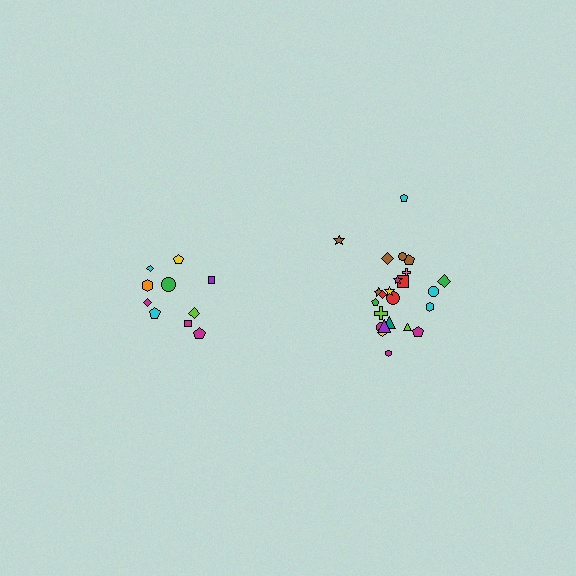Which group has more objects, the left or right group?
The right group.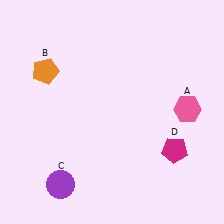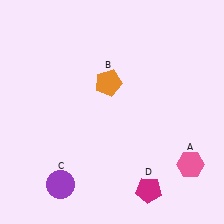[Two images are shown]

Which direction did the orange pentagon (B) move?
The orange pentagon (B) moved right.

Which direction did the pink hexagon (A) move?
The pink hexagon (A) moved down.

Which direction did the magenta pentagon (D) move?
The magenta pentagon (D) moved down.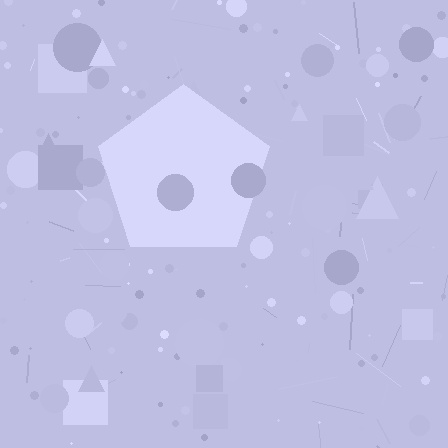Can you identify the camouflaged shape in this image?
The camouflaged shape is a pentagon.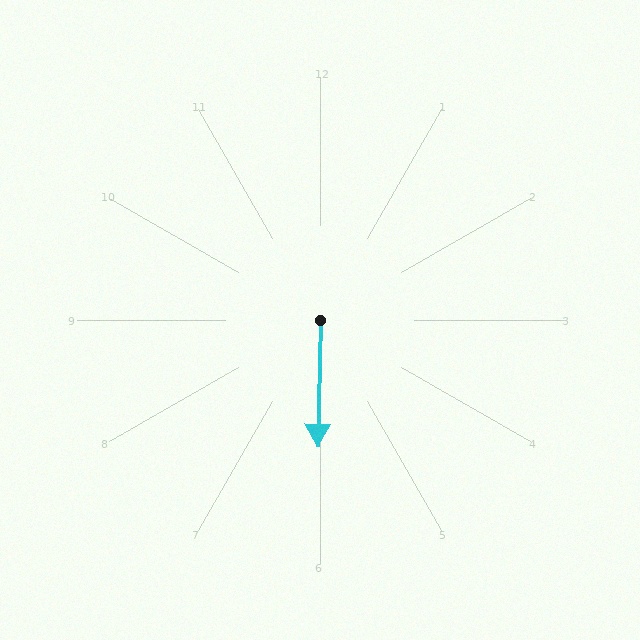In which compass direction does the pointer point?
South.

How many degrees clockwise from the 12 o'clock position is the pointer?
Approximately 181 degrees.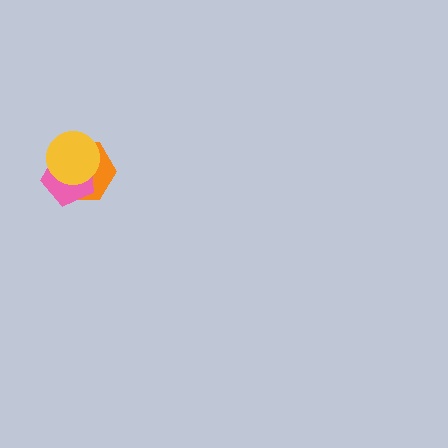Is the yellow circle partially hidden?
No, no other shape covers it.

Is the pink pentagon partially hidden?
Yes, it is partially covered by another shape.